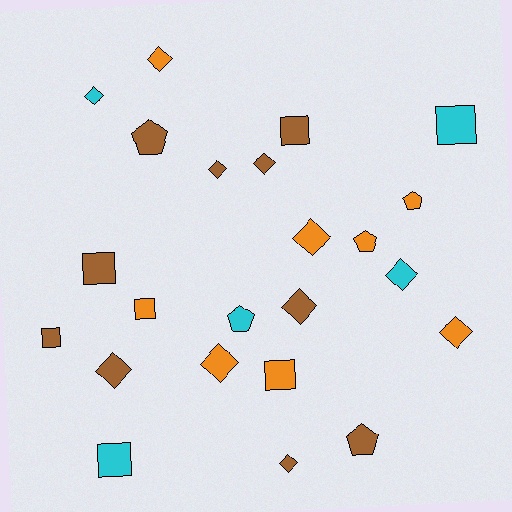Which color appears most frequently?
Brown, with 10 objects.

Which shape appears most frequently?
Diamond, with 11 objects.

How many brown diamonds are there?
There are 5 brown diamonds.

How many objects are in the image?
There are 23 objects.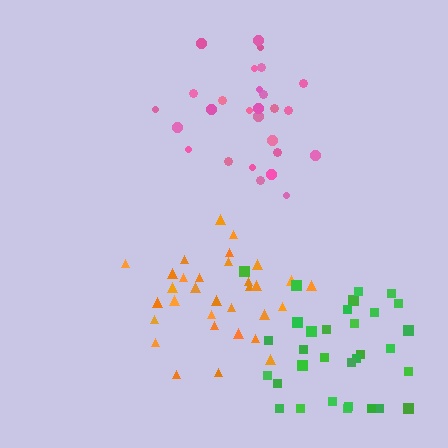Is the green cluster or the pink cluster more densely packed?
Pink.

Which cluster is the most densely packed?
Pink.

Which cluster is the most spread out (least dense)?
Green.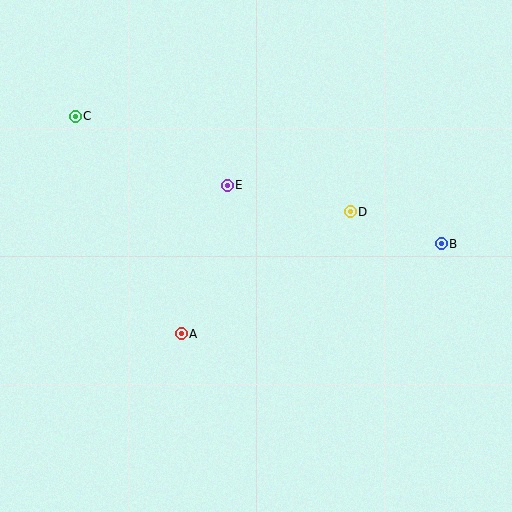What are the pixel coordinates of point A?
Point A is at (181, 334).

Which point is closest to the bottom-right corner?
Point B is closest to the bottom-right corner.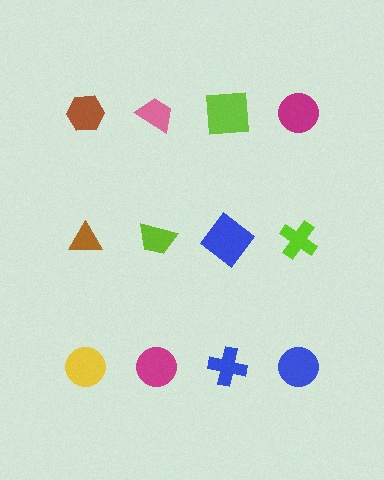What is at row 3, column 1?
A yellow circle.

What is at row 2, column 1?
A brown triangle.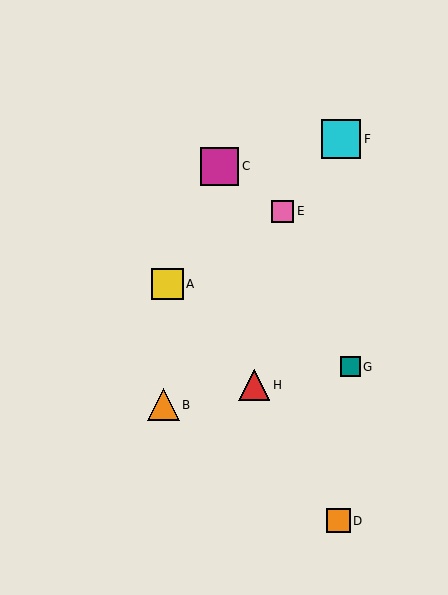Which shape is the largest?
The cyan square (labeled F) is the largest.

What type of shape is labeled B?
Shape B is an orange triangle.